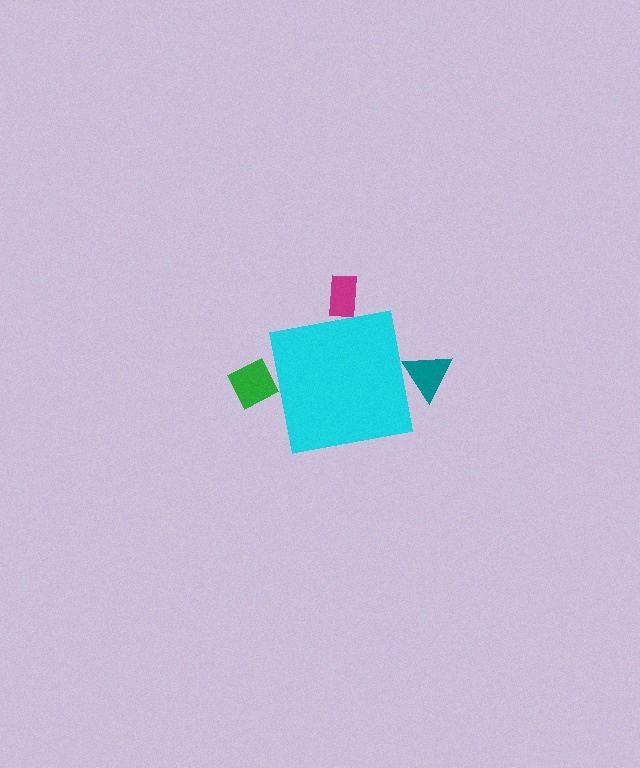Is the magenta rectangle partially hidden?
Yes, the magenta rectangle is partially hidden behind the cyan square.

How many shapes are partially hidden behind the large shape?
3 shapes are partially hidden.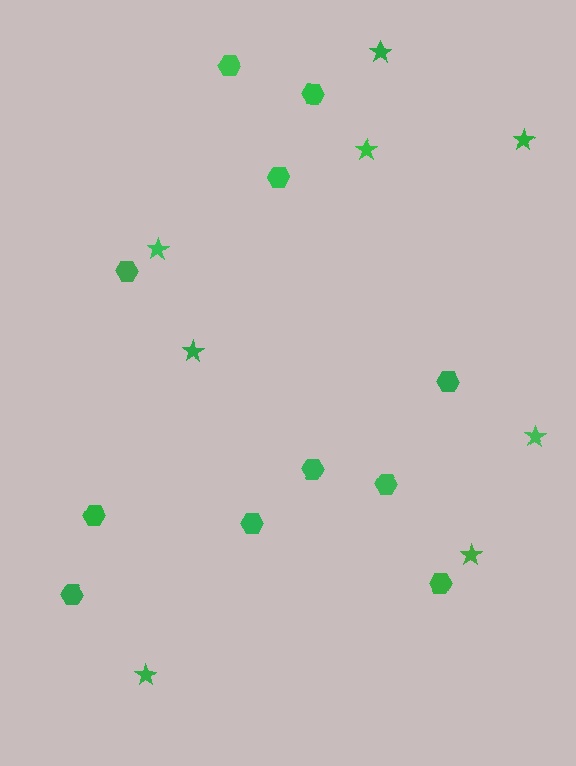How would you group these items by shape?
There are 2 groups: one group of stars (8) and one group of hexagons (11).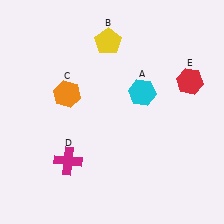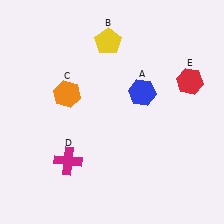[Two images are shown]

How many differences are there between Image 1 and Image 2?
There is 1 difference between the two images.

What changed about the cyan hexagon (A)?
In Image 1, A is cyan. In Image 2, it changed to blue.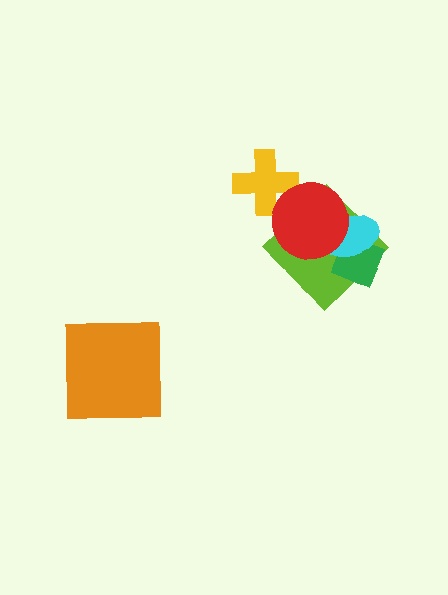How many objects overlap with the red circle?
3 objects overlap with the red circle.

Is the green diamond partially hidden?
Yes, it is partially covered by another shape.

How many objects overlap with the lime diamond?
3 objects overlap with the lime diamond.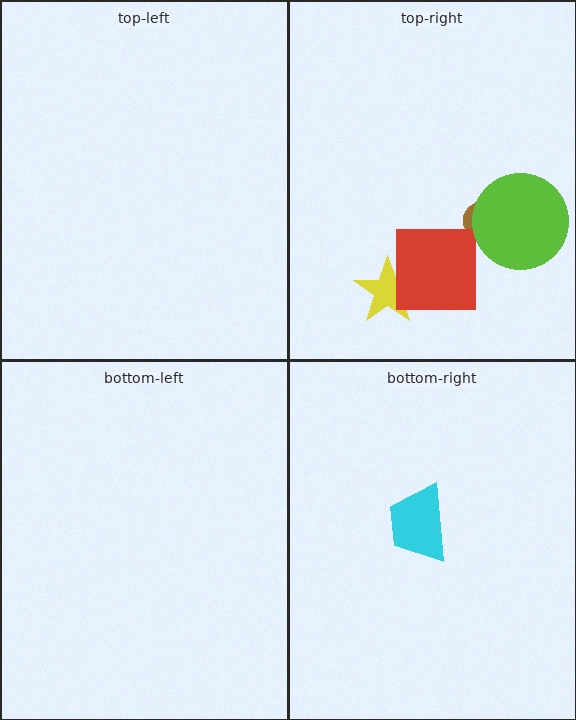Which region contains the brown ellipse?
The top-right region.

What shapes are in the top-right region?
The yellow star, the brown ellipse, the red square, the lime circle.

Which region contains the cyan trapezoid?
The bottom-right region.